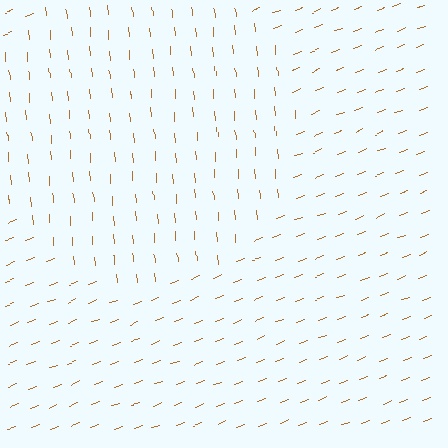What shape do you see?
I see a circle.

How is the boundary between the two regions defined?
The boundary is defined purely by a change in line orientation (approximately 73 degrees difference). All lines are the same color and thickness.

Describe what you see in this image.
The image is filled with small brown line segments. A circle region in the image has lines oriented differently from the surrounding lines, creating a visible texture boundary.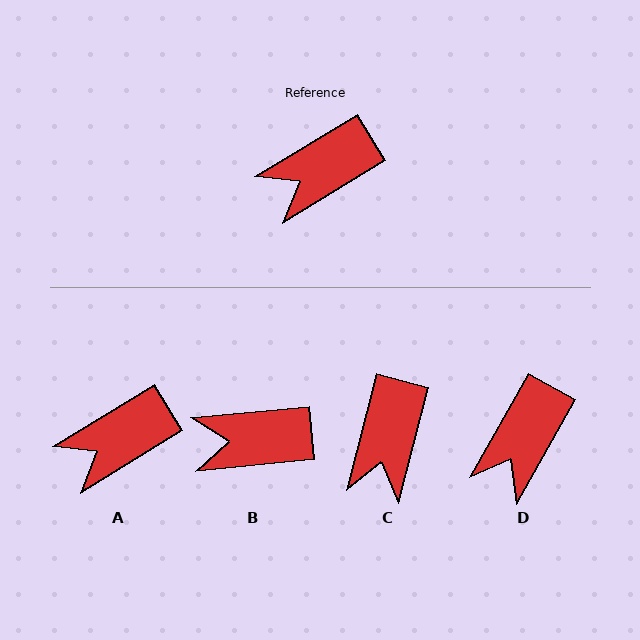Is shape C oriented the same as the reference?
No, it is off by about 44 degrees.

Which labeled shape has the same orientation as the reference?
A.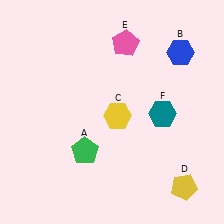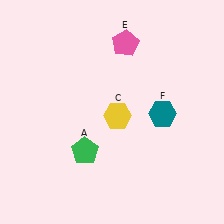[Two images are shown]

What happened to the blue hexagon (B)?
The blue hexagon (B) was removed in Image 2. It was in the top-right area of Image 1.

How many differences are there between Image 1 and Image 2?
There are 2 differences between the two images.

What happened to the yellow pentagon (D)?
The yellow pentagon (D) was removed in Image 2. It was in the bottom-right area of Image 1.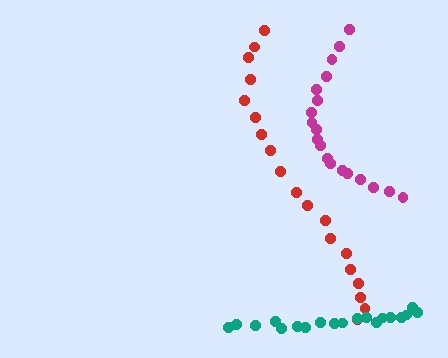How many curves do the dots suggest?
There are 3 distinct paths.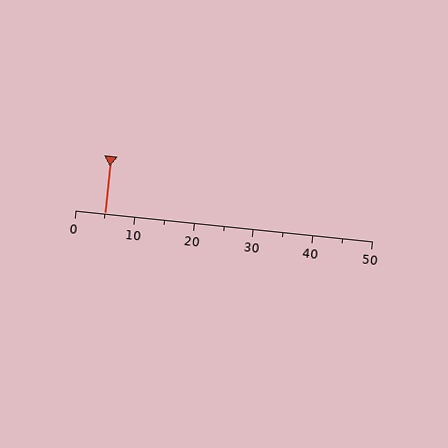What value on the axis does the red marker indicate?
The marker indicates approximately 5.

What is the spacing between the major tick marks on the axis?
The major ticks are spaced 10 apart.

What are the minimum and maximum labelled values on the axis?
The axis runs from 0 to 50.